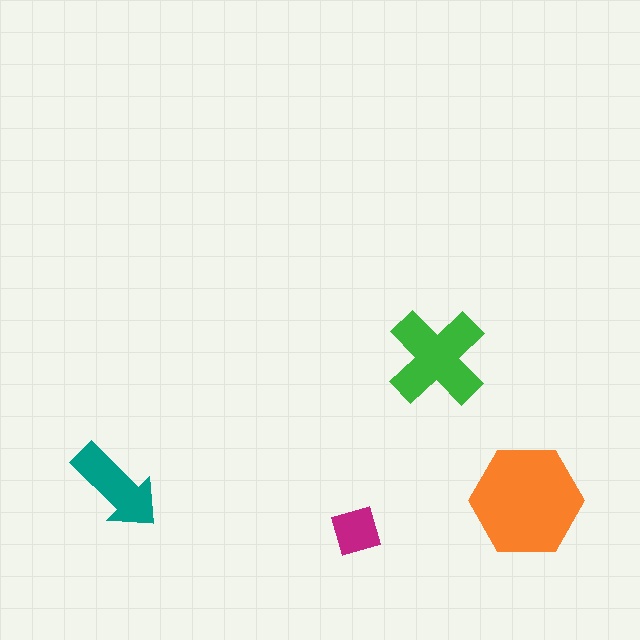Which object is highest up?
The green cross is topmost.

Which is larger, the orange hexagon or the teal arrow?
The orange hexagon.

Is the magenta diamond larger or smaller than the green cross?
Smaller.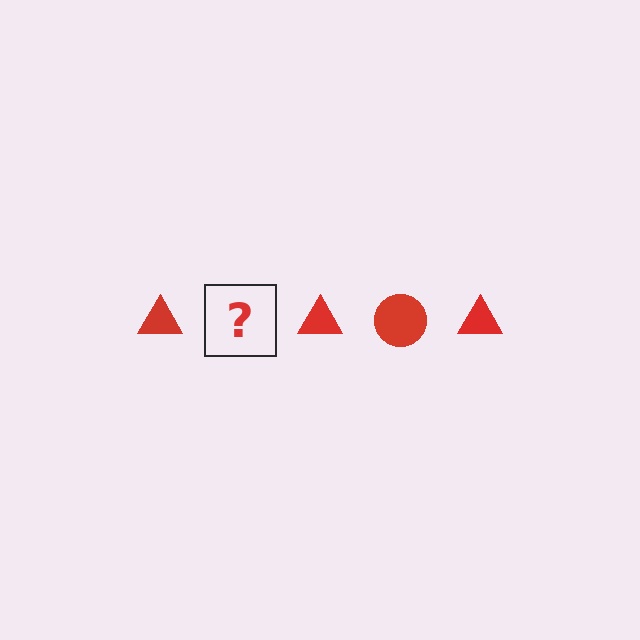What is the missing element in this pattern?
The missing element is a red circle.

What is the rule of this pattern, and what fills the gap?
The rule is that the pattern cycles through triangle, circle shapes in red. The gap should be filled with a red circle.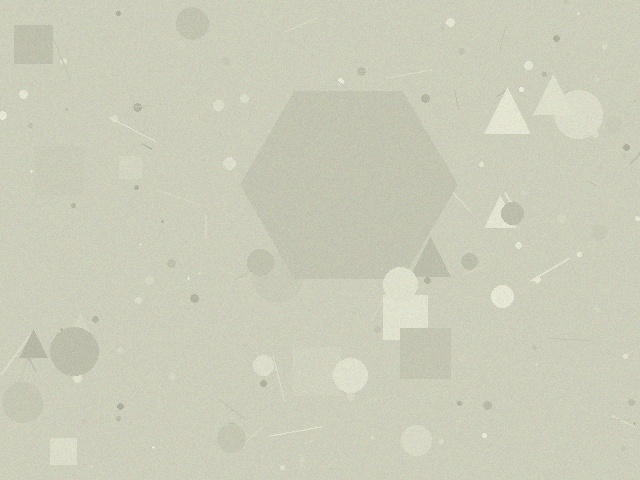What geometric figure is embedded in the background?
A hexagon is embedded in the background.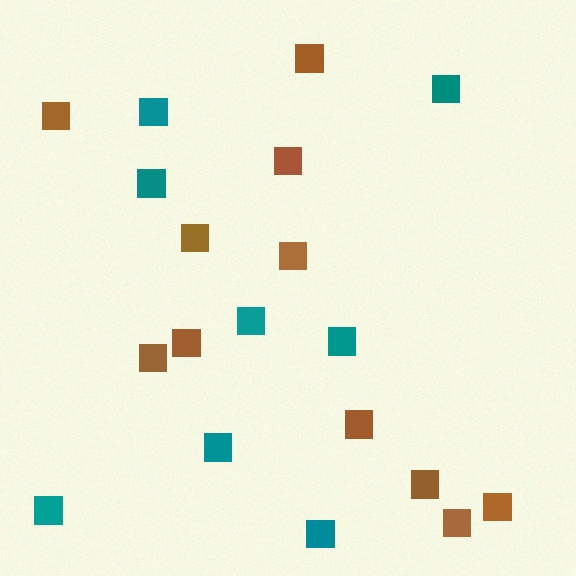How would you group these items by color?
There are 2 groups: one group of brown squares (11) and one group of teal squares (8).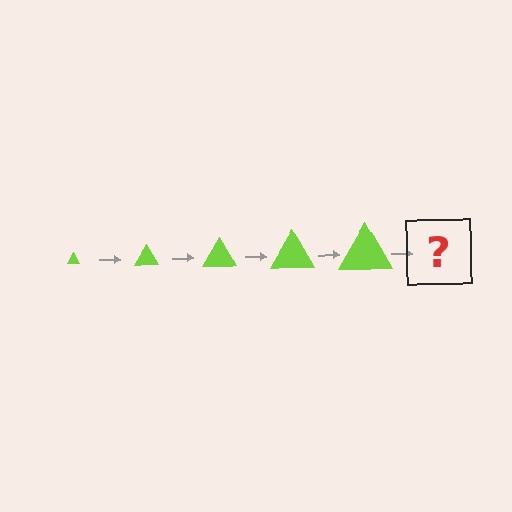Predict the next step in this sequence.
The next step is a lime triangle, larger than the previous one.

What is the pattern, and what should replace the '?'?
The pattern is that the triangle gets progressively larger each step. The '?' should be a lime triangle, larger than the previous one.